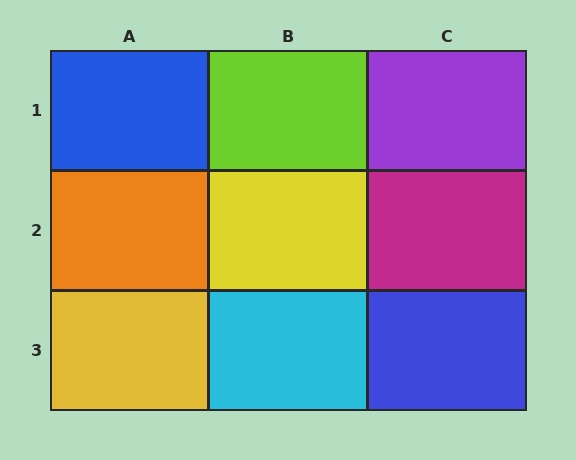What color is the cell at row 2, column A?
Orange.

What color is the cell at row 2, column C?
Magenta.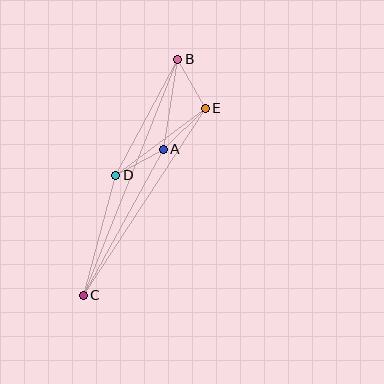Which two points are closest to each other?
Points A and D are closest to each other.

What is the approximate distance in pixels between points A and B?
The distance between A and B is approximately 91 pixels.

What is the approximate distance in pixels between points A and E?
The distance between A and E is approximately 59 pixels.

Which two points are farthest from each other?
Points B and C are farthest from each other.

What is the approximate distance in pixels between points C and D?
The distance between C and D is approximately 124 pixels.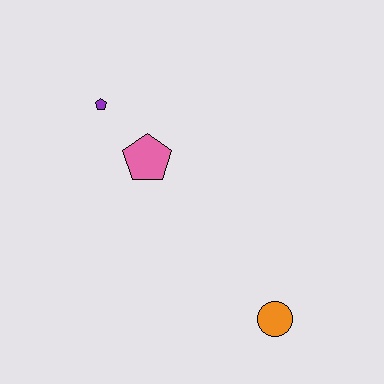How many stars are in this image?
There are no stars.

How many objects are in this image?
There are 3 objects.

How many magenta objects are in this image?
There are no magenta objects.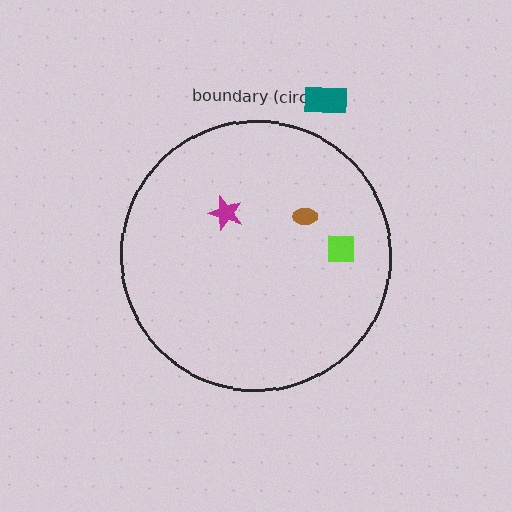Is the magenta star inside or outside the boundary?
Inside.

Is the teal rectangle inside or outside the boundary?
Outside.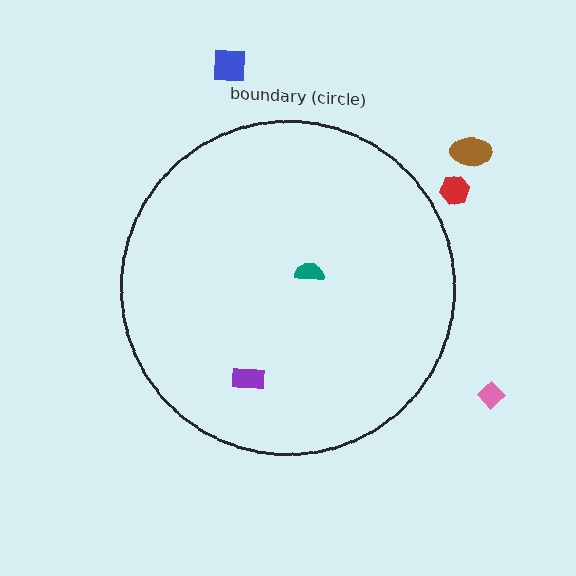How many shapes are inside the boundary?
2 inside, 4 outside.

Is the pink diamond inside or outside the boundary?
Outside.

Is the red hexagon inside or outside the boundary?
Outside.